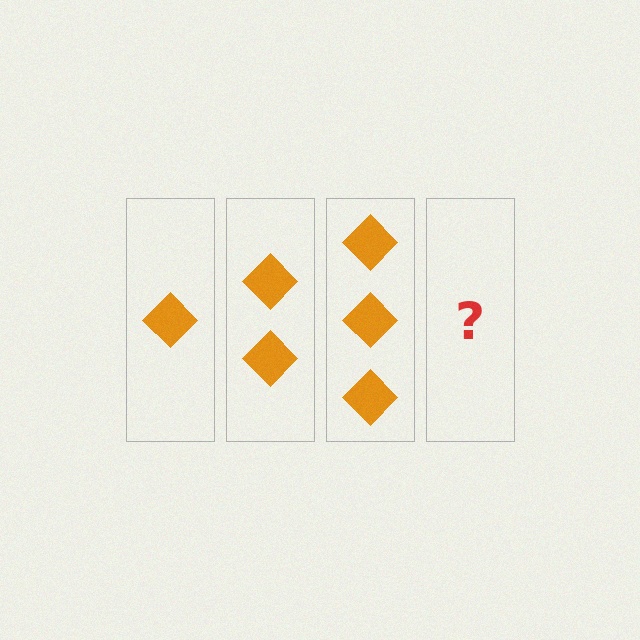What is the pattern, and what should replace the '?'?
The pattern is that each step adds one more diamond. The '?' should be 4 diamonds.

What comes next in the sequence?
The next element should be 4 diamonds.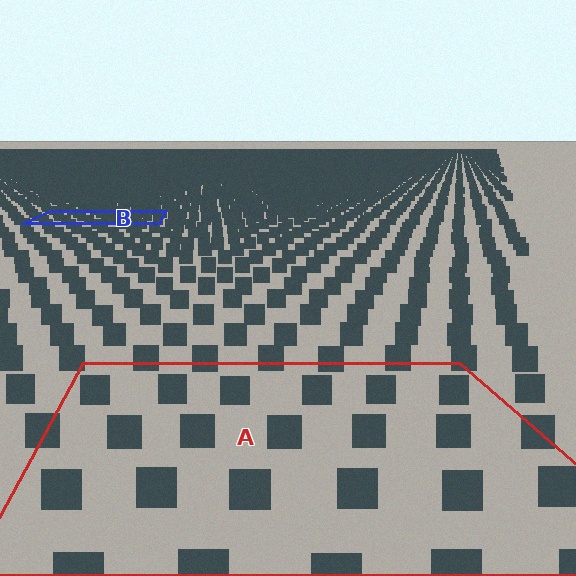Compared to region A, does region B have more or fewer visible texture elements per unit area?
Region B has more texture elements per unit area — they are packed more densely because it is farther away.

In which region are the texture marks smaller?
The texture marks are smaller in region B, because it is farther away.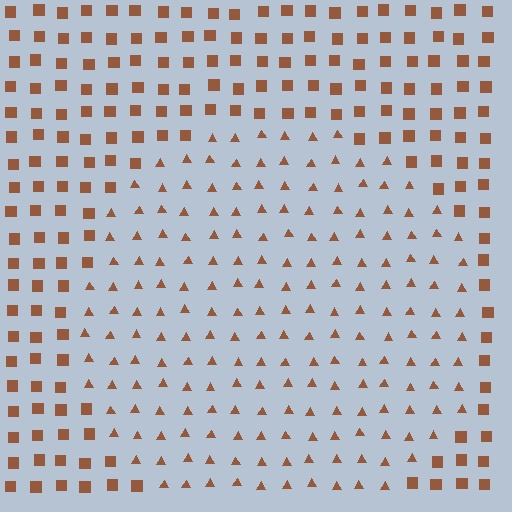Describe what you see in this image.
The image is filled with small brown elements arranged in a uniform grid. A circle-shaped region contains triangles, while the surrounding area contains squares. The boundary is defined purely by the change in element shape.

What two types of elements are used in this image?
The image uses triangles inside the circle region and squares outside it.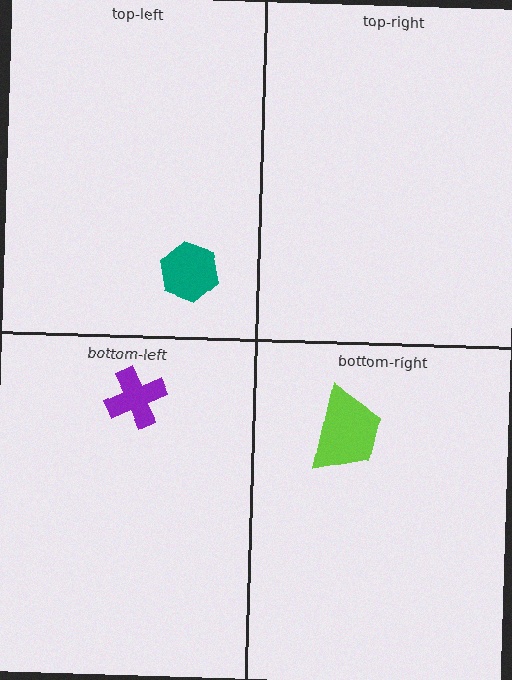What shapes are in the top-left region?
The teal hexagon.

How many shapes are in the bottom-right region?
1.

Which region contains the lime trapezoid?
The bottom-right region.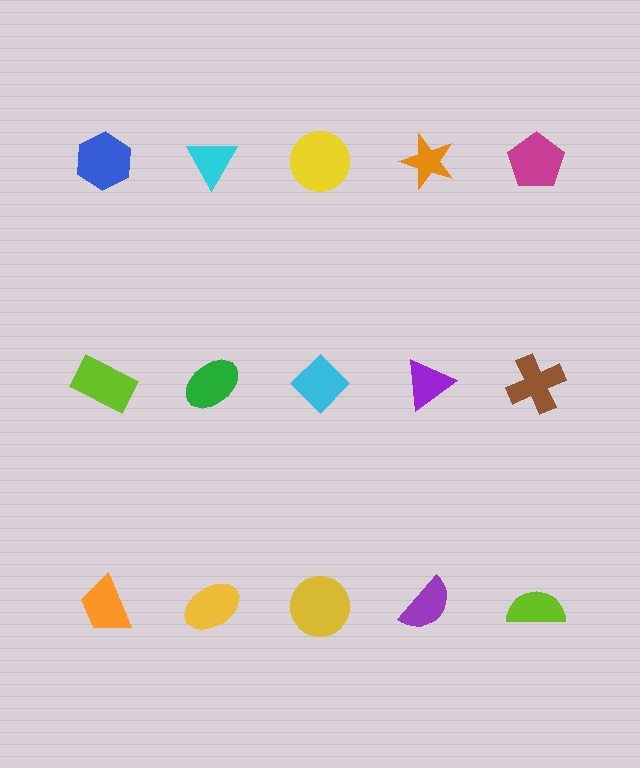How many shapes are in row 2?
5 shapes.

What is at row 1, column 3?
A yellow circle.